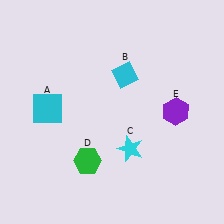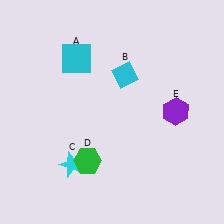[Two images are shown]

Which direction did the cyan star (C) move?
The cyan star (C) moved left.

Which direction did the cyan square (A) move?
The cyan square (A) moved up.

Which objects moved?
The objects that moved are: the cyan square (A), the cyan star (C).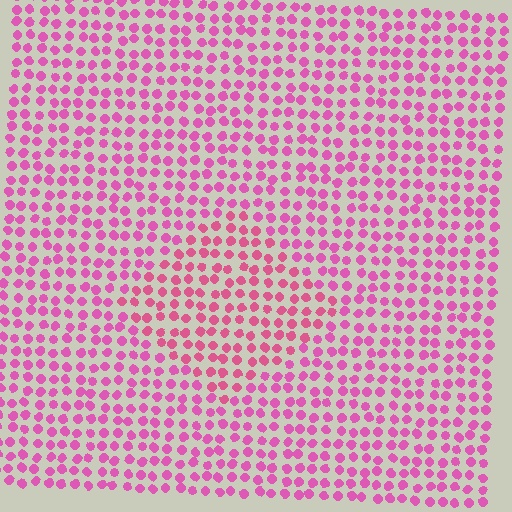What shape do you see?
I see a diamond.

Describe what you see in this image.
The image is filled with small pink elements in a uniform arrangement. A diamond-shaped region is visible where the elements are tinted to a slightly different hue, forming a subtle color boundary.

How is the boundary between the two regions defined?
The boundary is defined purely by a slight shift in hue (about 17 degrees). Spacing, size, and orientation are identical on both sides.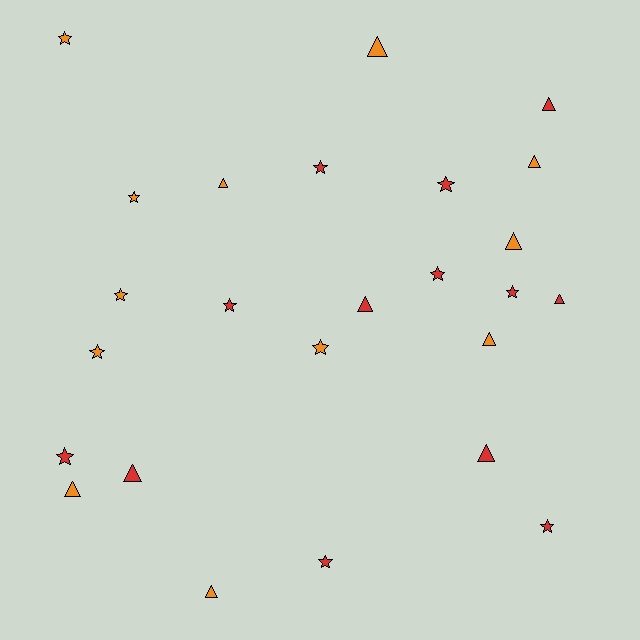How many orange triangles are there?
There are 7 orange triangles.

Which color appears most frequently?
Red, with 13 objects.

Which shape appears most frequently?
Star, with 13 objects.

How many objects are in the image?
There are 25 objects.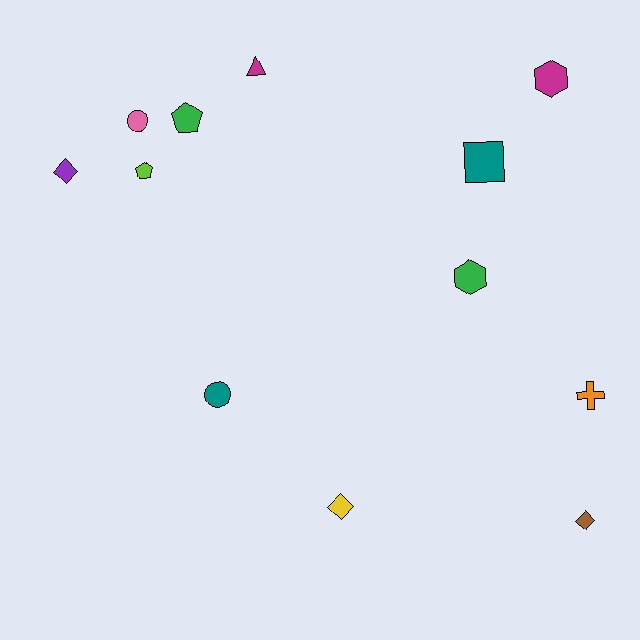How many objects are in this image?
There are 12 objects.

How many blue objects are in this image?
There are no blue objects.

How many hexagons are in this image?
There are 2 hexagons.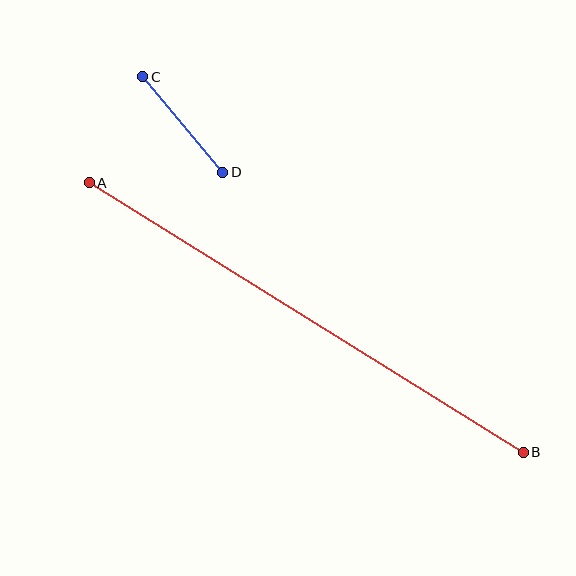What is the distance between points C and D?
The distance is approximately 125 pixels.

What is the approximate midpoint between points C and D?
The midpoint is at approximately (183, 124) pixels.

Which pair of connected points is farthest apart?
Points A and B are farthest apart.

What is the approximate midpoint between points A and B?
The midpoint is at approximately (306, 318) pixels.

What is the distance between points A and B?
The distance is approximately 511 pixels.